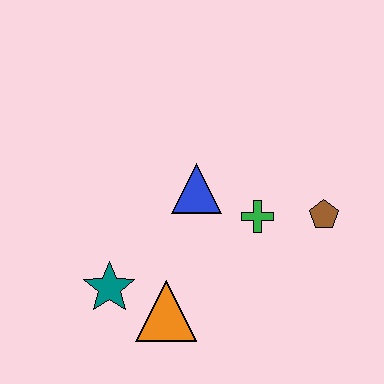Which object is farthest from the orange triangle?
The brown pentagon is farthest from the orange triangle.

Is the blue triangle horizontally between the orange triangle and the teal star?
No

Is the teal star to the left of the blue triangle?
Yes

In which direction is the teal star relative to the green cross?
The teal star is to the left of the green cross.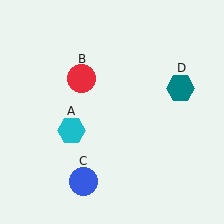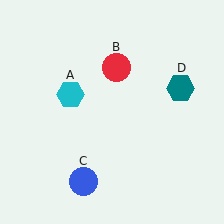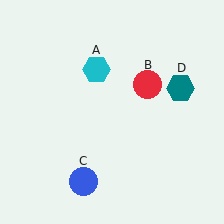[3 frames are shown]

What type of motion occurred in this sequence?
The cyan hexagon (object A), red circle (object B) rotated clockwise around the center of the scene.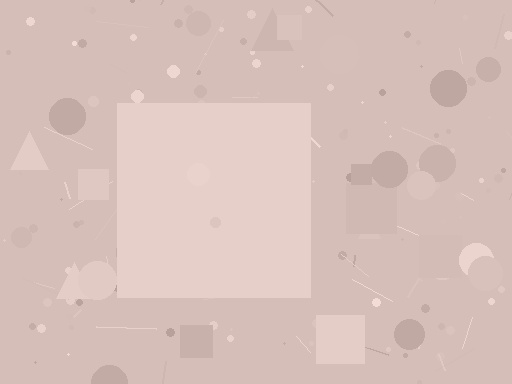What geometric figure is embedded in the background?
A square is embedded in the background.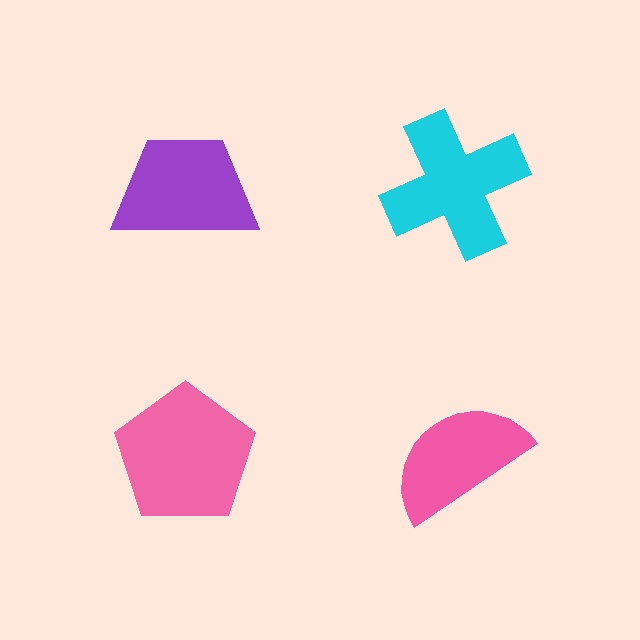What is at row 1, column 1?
A purple trapezoid.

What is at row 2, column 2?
A pink semicircle.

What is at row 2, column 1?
A pink pentagon.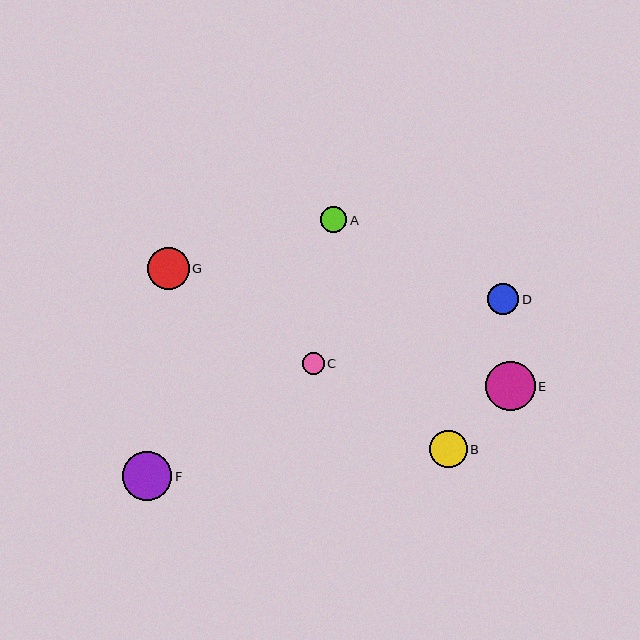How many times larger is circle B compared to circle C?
Circle B is approximately 1.7 times the size of circle C.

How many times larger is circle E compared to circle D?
Circle E is approximately 1.6 times the size of circle D.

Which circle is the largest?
Circle E is the largest with a size of approximately 49 pixels.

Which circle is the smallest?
Circle C is the smallest with a size of approximately 22 pixels.